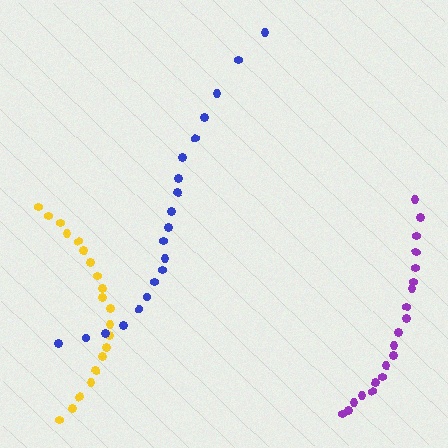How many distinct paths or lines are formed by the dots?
There are 3 distinct paths.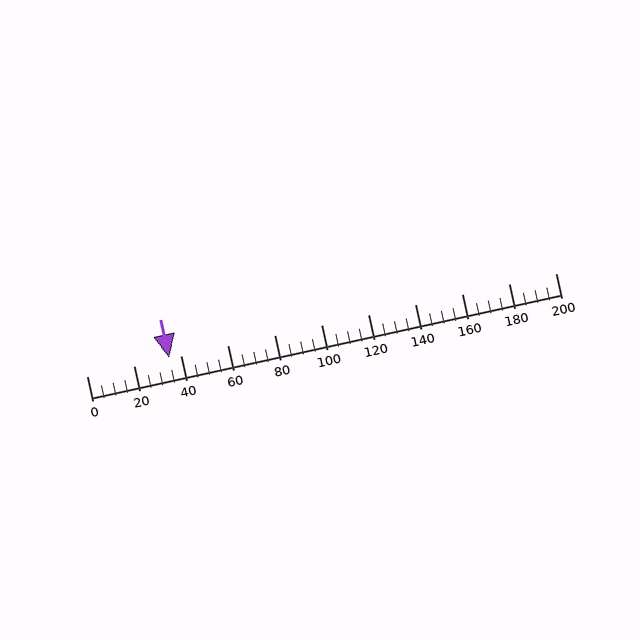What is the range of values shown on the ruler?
The ruler shows values from 0 to 200.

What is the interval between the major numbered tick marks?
The major tick marks are spaced 20 units apart.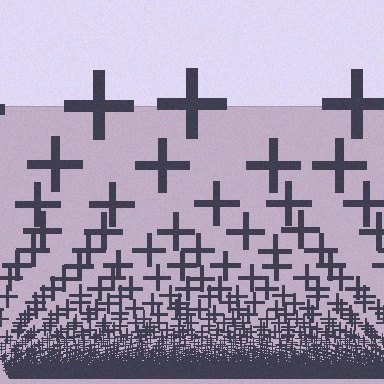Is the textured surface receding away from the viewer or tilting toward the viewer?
The surface appears to tilt toward the viewer. Texture elements get larger and sparser toward the top.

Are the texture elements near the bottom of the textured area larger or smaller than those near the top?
Smaller. The gradient is inverted — elements near the bottom are smaller and denser.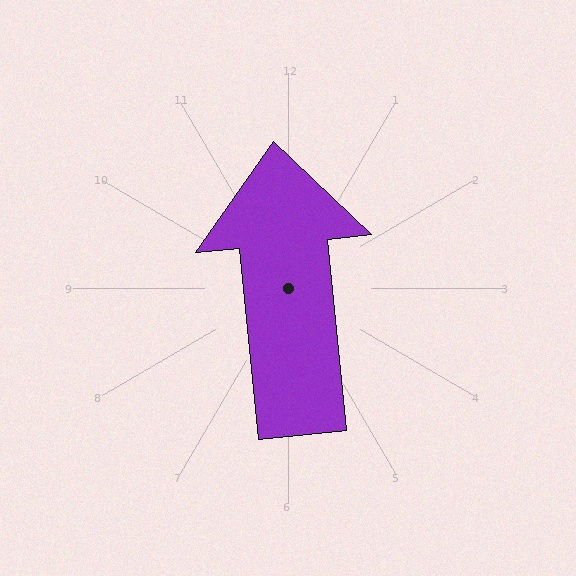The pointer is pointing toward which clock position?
Roughly 12 o'clock.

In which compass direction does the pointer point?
North.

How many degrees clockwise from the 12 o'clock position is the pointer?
Approximately 354 degrees.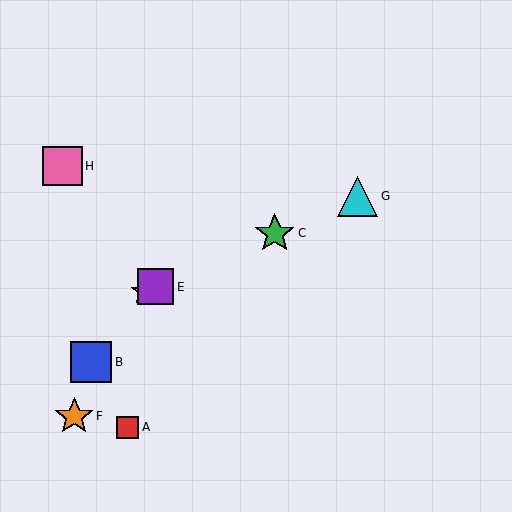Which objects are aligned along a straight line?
Objects C, D, E, G are aligned along a straight line.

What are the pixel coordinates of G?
Object G is at (358, 196).